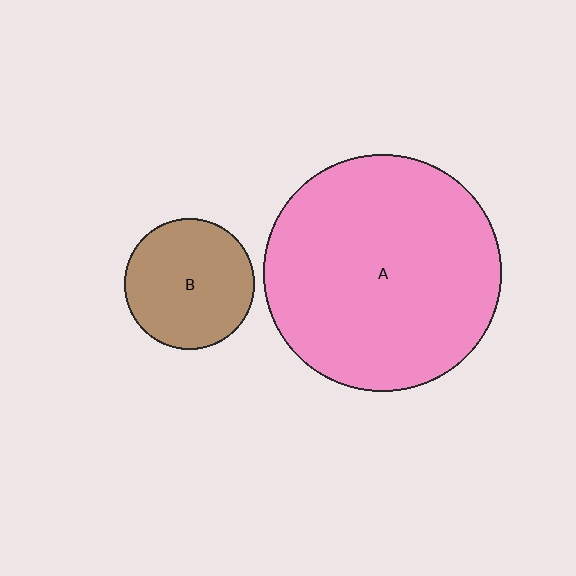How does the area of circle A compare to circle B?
Approximately 3.3 times.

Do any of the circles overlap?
No, none of the circles overlap.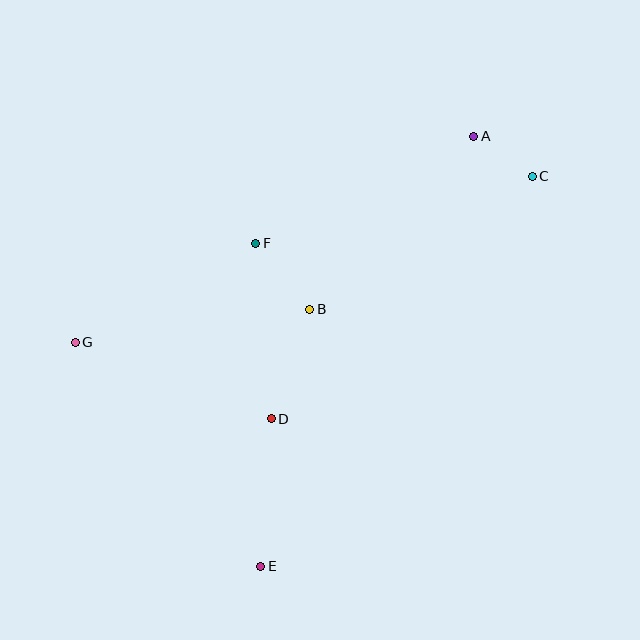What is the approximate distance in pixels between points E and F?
The distance between E and F is approximately 323 pixels.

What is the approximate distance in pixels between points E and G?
The distance between E and G is approximately 291 pixels.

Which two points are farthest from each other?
Points C and G are farthest from each other.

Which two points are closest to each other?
Points A and C are closest to each other.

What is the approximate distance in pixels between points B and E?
The distance between B and E is approximately 262 pixels.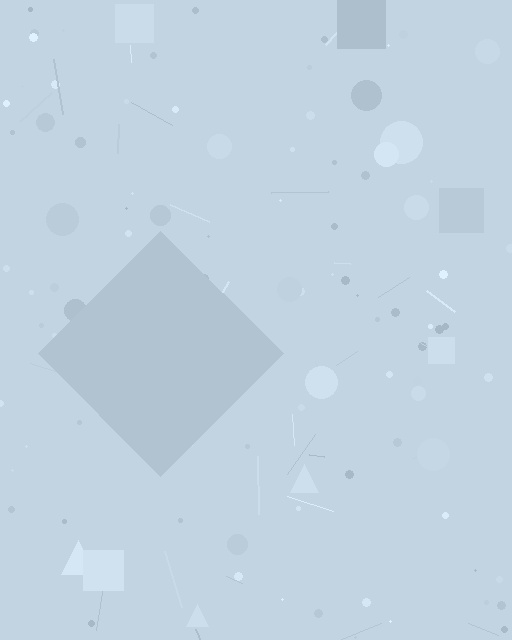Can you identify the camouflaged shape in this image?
The camouflaged shape is a diamond.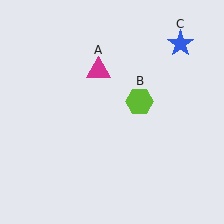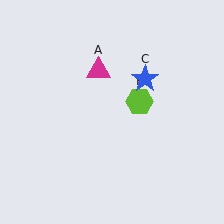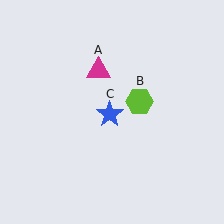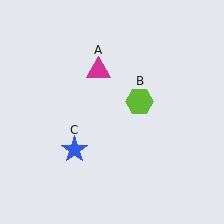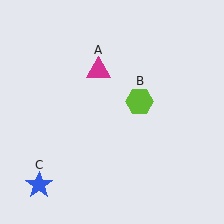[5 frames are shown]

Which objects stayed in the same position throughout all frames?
Magenta triangle (object A) and lime hexagon (object B) remained stationary.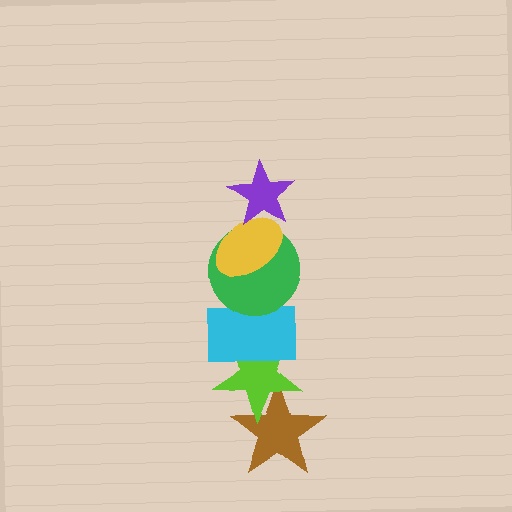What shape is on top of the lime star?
The cyan rectangle is on top of the lime star.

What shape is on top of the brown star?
The lime star is on top of the brown star.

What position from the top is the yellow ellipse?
The yellow ellipse is 2nd from the top.